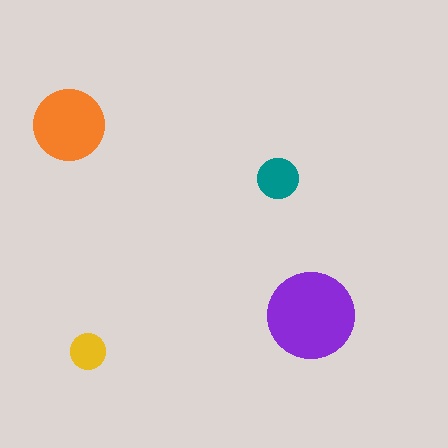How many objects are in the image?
There are 4 objects in the image.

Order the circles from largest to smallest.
the purple one, the orange one, the teal one, the yellow one.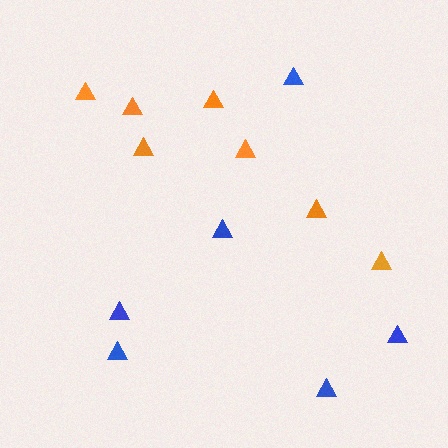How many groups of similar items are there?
There are 2 groups: one group of blue triangles (6) and one group of orange triangles (7).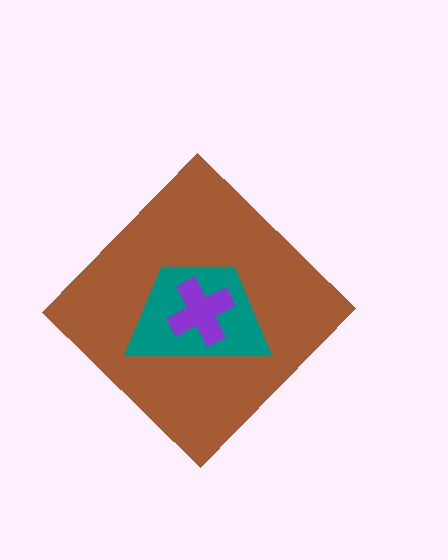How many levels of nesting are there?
3.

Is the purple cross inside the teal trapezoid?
Yes.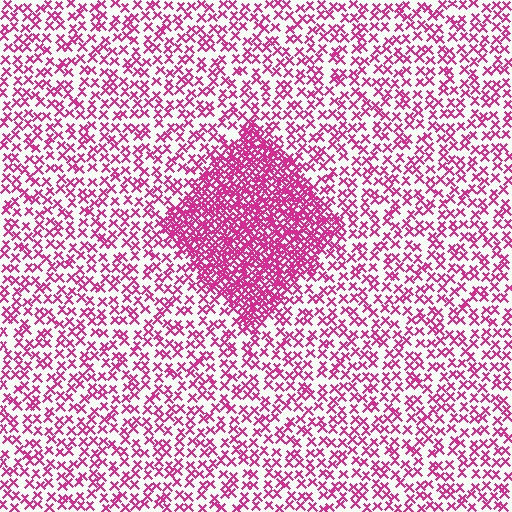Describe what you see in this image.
The image contains small magenta elements arranged at two different densities. A diamond-shaped region is visible where the elements are more densely packed than the surrounding area.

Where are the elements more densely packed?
The elements are more densely packed inside the diamond boundary.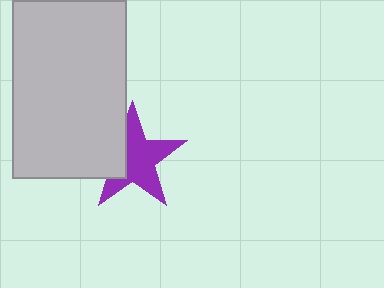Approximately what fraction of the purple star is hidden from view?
Roughly 32% of the purple star is hidden behind the light gray rectangle.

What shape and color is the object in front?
The object in front is a light gray rectangle.